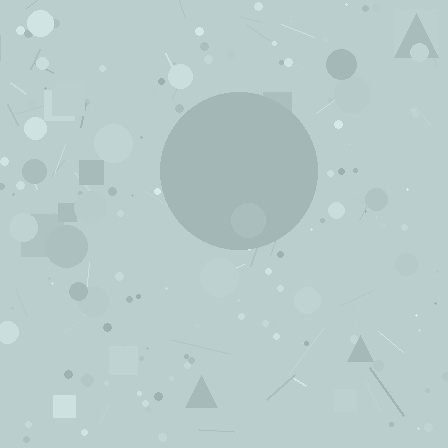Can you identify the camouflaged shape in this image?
The camouflaged shape is a circle.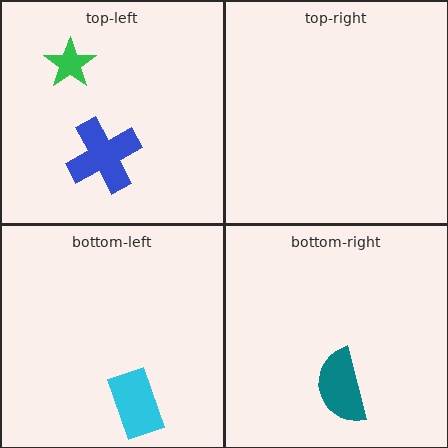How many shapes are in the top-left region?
2.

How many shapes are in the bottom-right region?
1.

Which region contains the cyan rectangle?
The bottom-left region.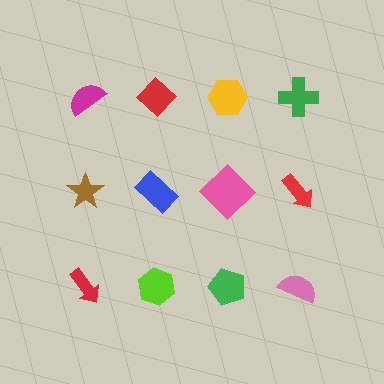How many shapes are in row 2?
4 shapes.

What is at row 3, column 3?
A green pentagon.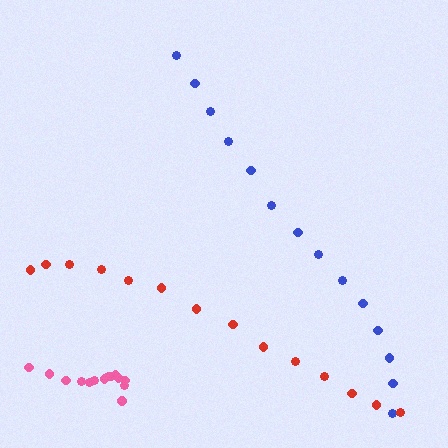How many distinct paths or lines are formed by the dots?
There are 3 distinct paths.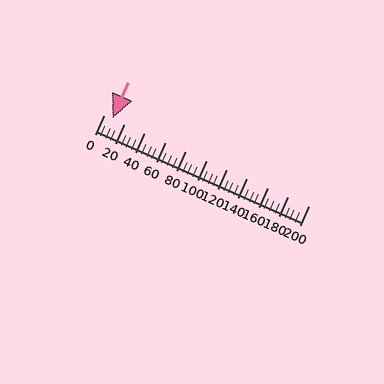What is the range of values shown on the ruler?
The ruler shows values from 0 to 200.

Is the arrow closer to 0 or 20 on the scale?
The arrow is closer to 0.